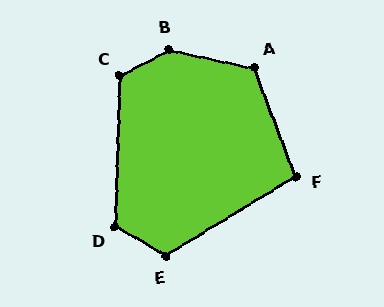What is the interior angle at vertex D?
Approximately 119 degrees (obtuse).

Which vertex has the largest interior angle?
B, at approximately 140 degrees.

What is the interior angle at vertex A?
Approximately 122 degrees (obtuse).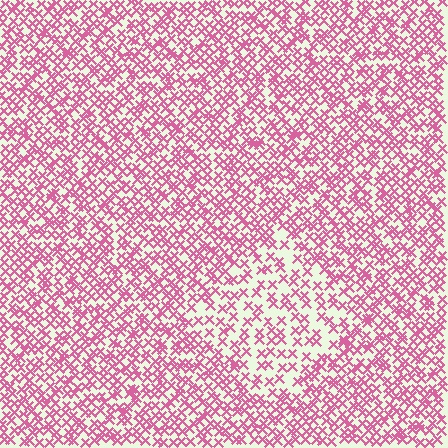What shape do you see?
I see a diamond.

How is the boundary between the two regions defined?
The boundary is defined by a change in element density (approximately 1.8x ratio). All elements are the same color, size, and shape.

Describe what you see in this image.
The image contains small pink elements arranged at two different densities. A diamond-shaped region is visible where the elements are less densely packed than the surrounding area.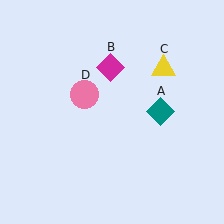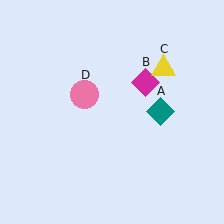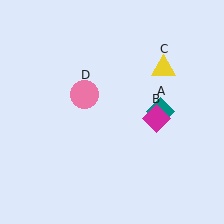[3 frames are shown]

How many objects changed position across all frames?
1 object changed position: magenta diamond (object B).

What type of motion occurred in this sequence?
The magenta diamond (object B) rotated clockwise around the center of the scene.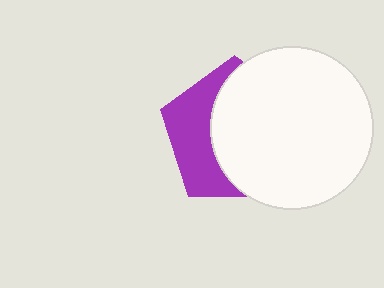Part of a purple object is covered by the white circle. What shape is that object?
It is a pentagon.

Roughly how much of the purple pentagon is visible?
A small part of it is visible (roughly 37%).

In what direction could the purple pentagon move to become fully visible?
The purple pentagon could move left. That would shift it out from behind the white circle entirely.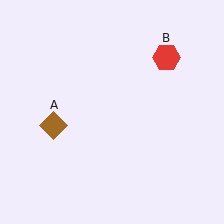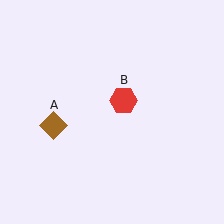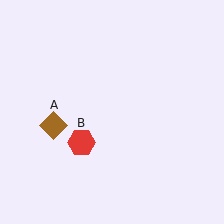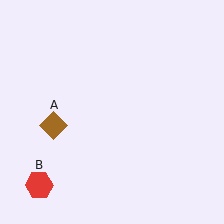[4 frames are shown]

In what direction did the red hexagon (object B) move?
The red hexagon (object B) moved down and to the left.